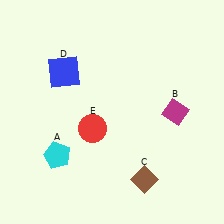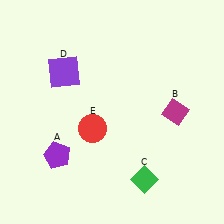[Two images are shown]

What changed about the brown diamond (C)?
In Image 1, C is brown. In Image 2, it changed to green.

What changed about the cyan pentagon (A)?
In Image 1, A is cyan. In Image 2, it changed to purple.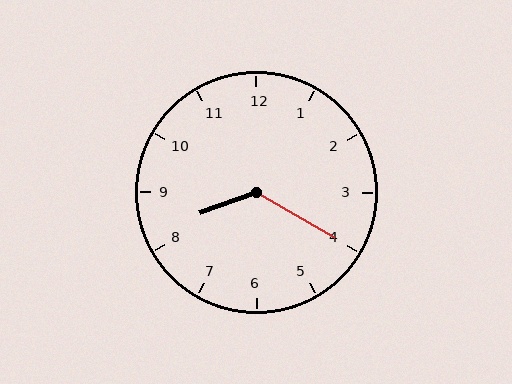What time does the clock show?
8:20.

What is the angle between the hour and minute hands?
Approximately 130 degrees.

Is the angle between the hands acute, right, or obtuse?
It is obtuse.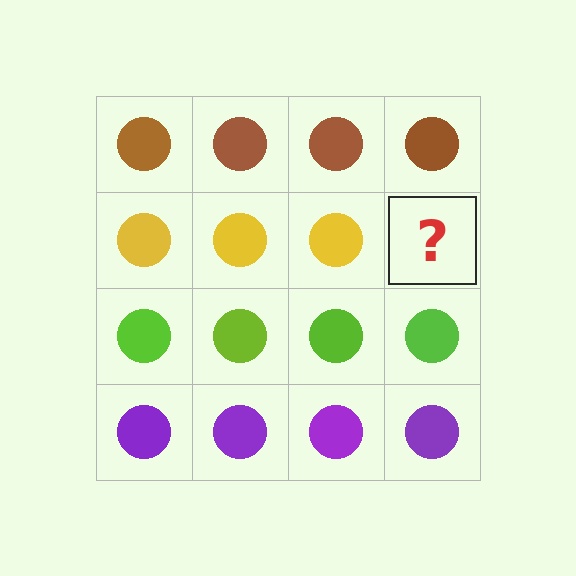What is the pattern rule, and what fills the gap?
The rule is that each row has a consistent color. The gap should be filled with a yellow circle.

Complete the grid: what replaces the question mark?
The question mark should be replaced with a yellow circle.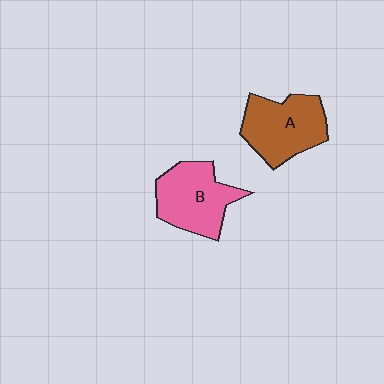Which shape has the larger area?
Shape A (brown).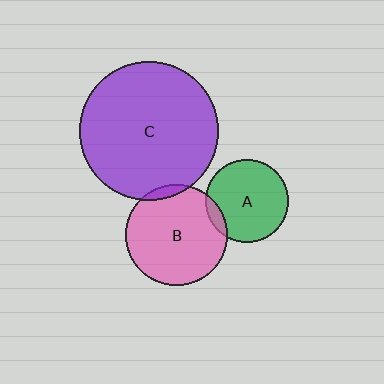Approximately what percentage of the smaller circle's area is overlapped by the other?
Approximately 10%.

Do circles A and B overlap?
Yes.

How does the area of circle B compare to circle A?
Approximately 1.5 times.